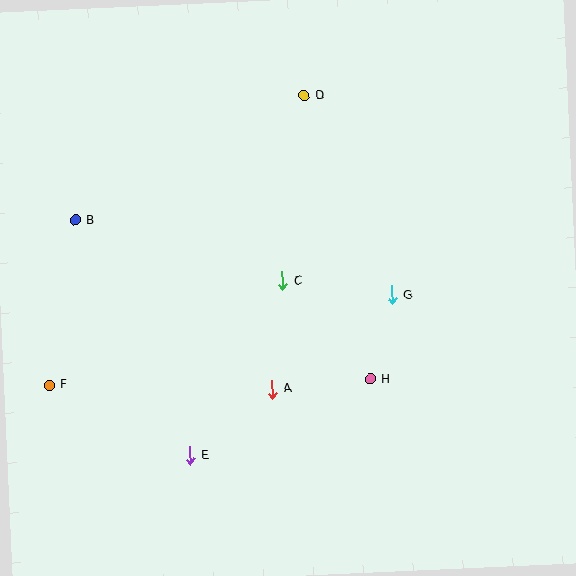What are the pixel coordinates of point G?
Point G is at (392, 295).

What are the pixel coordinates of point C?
Point C is at (283, 281).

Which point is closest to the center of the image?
Point C at (283, 281) is closest to the center.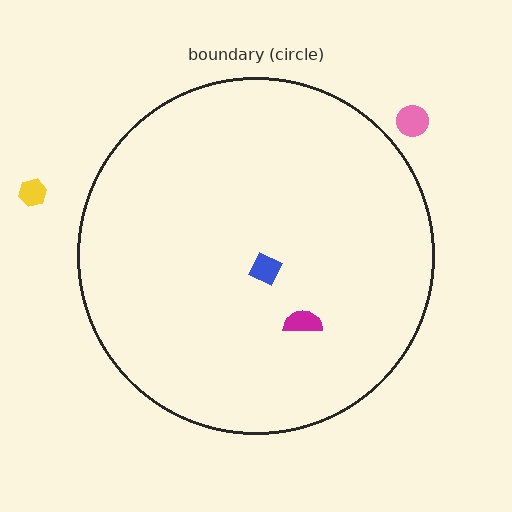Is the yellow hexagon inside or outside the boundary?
Outside.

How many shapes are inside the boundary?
2 inside, 2 outside.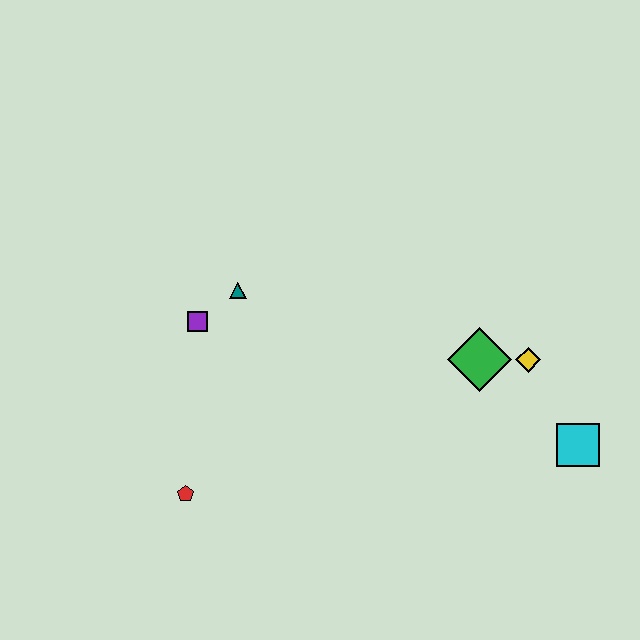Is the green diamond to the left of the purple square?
No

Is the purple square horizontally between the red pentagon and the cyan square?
Yes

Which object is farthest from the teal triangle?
The cyan square is farthest from the teal triangle.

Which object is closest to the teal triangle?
The purple square is closest to the teal triangle.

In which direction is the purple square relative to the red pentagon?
The purple square is above the red pentagon.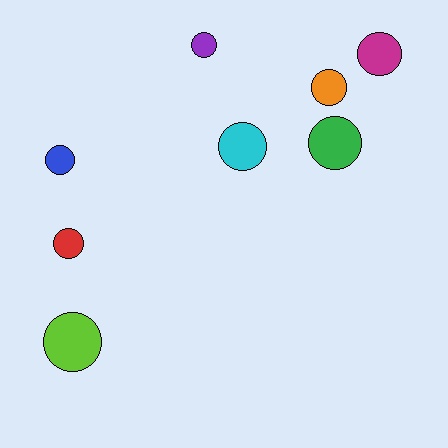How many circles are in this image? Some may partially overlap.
There are 8 circles.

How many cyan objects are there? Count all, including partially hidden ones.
There is 1 cyan object.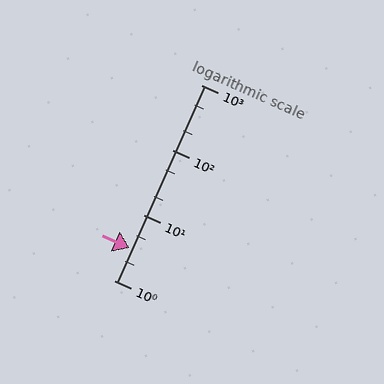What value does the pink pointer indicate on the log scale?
The pointer indicates approximately 3.1.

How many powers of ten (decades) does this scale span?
The scale spans 3 decades, from 1 to 1000.